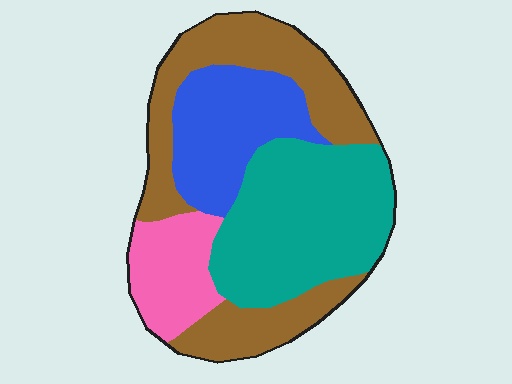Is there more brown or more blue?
Brown.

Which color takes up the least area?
Pink, at roughly 15%.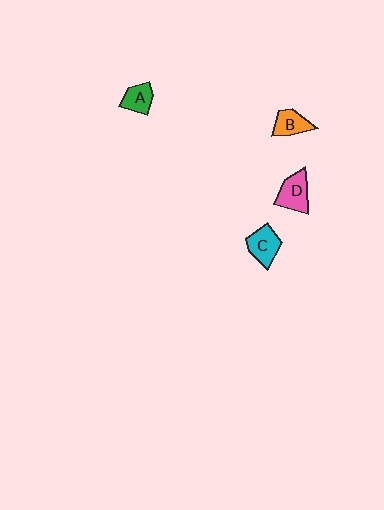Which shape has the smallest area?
Shape A (green).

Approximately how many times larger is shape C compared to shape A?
Approximately 1.3 times.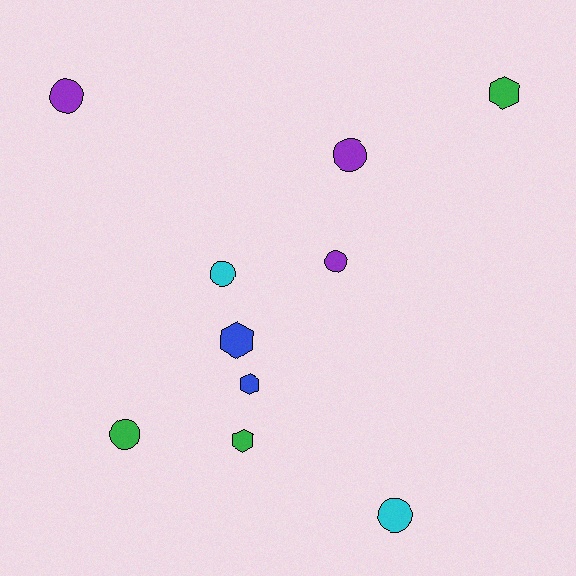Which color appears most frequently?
Green, with 3 objects.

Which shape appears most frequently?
Circle, with 6 objects.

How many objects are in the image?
There are 10 objects.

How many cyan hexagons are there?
There are no cyan hexagons.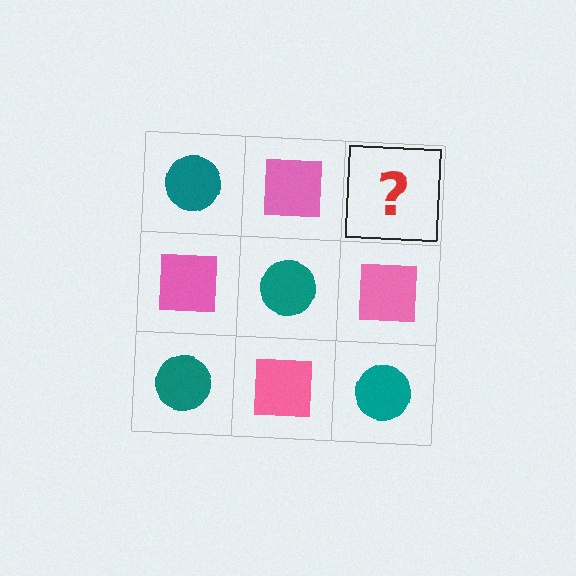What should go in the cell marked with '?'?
The missing cell should contain a teal circle.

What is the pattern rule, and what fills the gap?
The rule is that it alternates teal circle and pink square in a checkerboard pattern. The gap should be filled with a teal circle.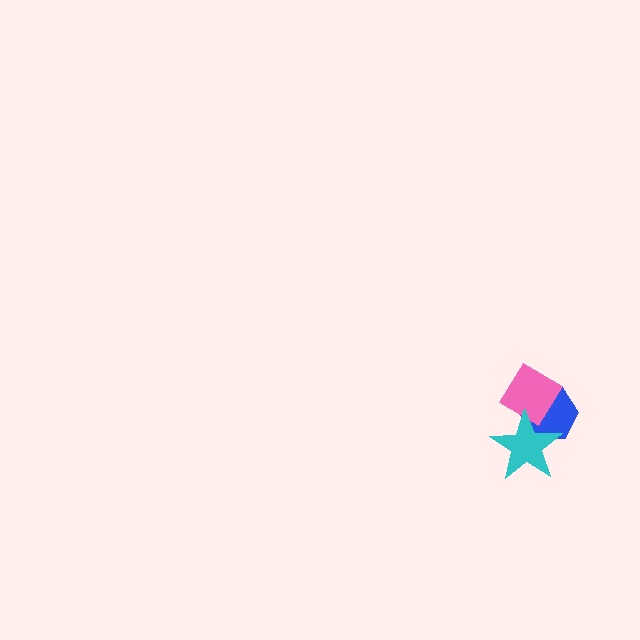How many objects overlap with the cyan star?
2 objects overlap with the cyan star.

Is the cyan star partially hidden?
No, no other shape covers it.